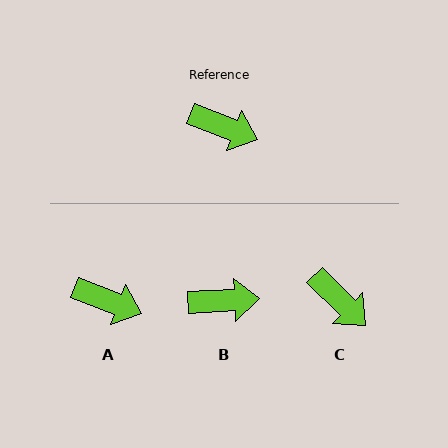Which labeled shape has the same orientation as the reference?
A.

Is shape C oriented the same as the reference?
No, it is off by about 24 degrees.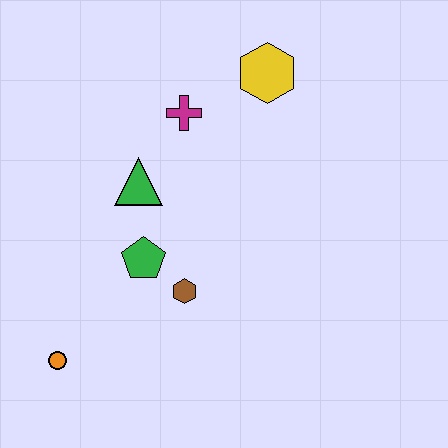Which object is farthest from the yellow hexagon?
The orange circle is farthest from the yellow hexagon.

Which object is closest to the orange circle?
The green pentagon is closest to the orange circle.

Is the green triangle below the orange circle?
No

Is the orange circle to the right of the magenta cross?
No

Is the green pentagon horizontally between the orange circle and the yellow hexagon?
Yes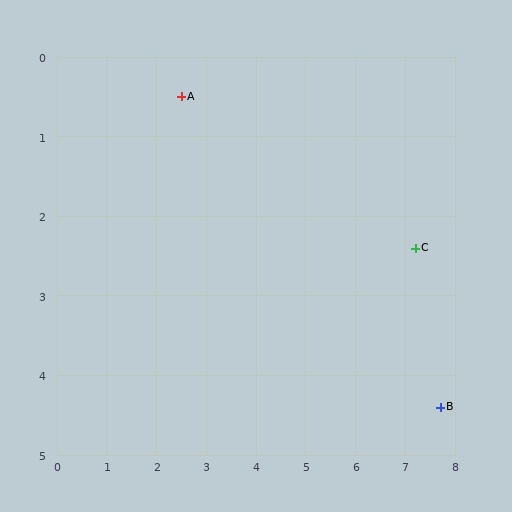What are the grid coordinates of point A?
Point A is at approximately (2.5, 0.5).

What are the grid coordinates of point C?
Point C is at approximately (7.2, 2.4).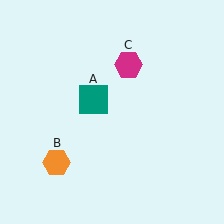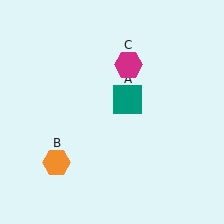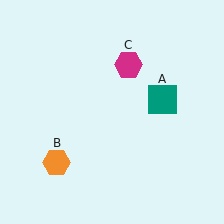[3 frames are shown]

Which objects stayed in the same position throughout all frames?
Orange hexagon (object B) and magenta hexagon (object C) remained stationary.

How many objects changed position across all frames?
1 object changed position: teal square (object A).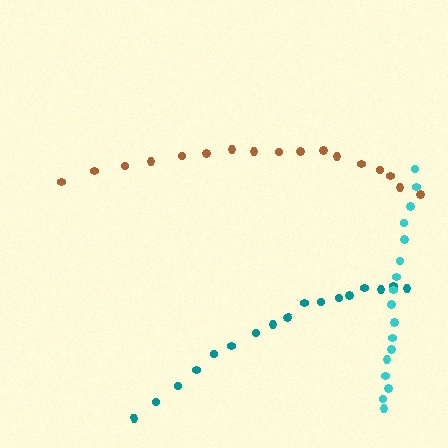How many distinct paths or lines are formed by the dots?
There are 3 distinct paths.